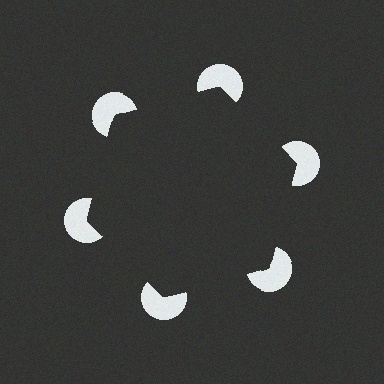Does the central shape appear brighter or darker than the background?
It typically appears slightly darker than the background, even though no actual brightness change is drawn.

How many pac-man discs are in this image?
There are 6 — one at each vertex of the illusory hexagon.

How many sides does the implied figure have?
6 sides.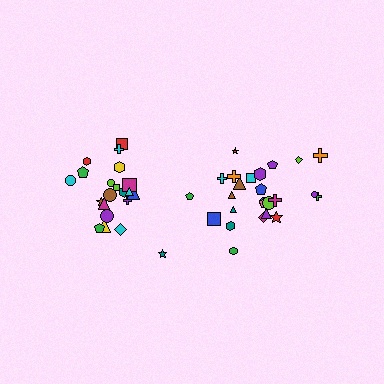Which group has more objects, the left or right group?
The right group.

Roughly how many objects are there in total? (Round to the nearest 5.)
Roughly 45 objects in total.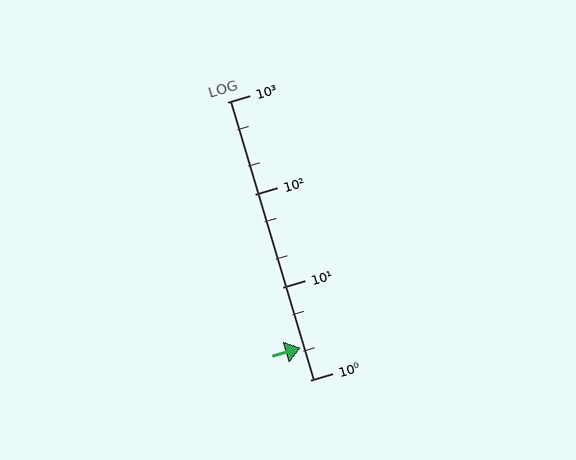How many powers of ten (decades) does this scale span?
The scale spans 3 decades, from 1 to 1000.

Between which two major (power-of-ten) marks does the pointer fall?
The pointer is between 1 and 10.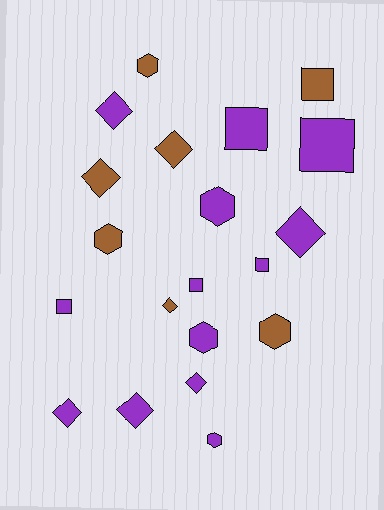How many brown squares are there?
There is 1 brown square.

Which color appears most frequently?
Purple, with 13 objects.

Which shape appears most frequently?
Diamond, with 8 objects.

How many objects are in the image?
There are 20 objects.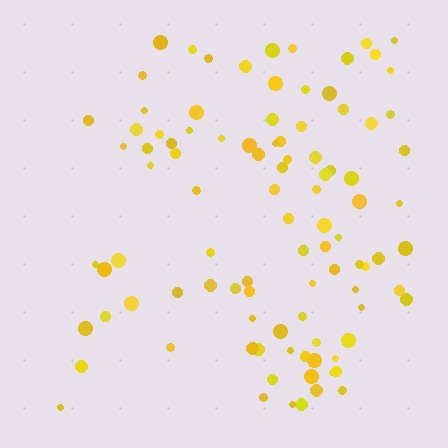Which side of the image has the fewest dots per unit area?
The left.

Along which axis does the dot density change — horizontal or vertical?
Horizontal.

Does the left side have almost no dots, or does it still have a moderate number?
Still a moderate number, just noticeably fewer than the right.